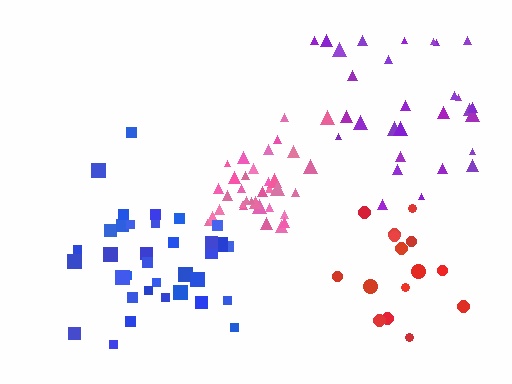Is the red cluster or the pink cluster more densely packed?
Pink.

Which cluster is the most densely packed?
Pink.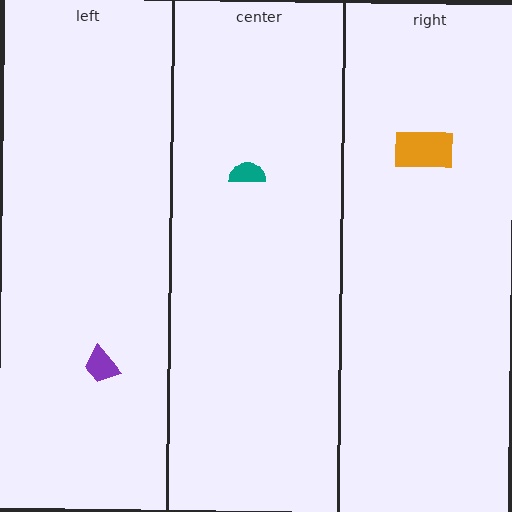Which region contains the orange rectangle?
The right region.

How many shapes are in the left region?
1.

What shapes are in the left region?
The purple trapezoid.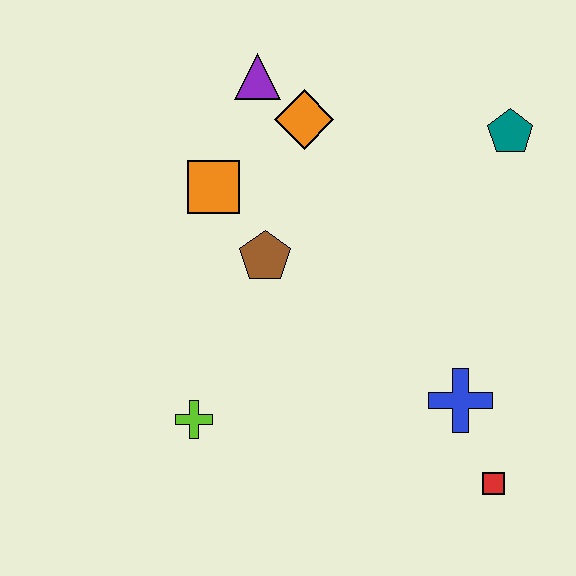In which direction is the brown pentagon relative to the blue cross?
The brown pentagon is to the left of the blue cross.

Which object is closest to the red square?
The blue cross is closest to the red square.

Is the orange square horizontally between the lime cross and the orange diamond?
Yes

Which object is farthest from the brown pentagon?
The red square is farthest from the brown pentagon.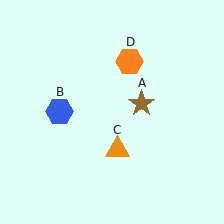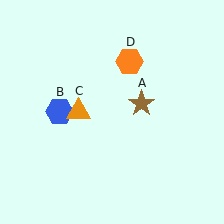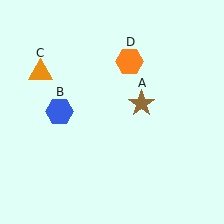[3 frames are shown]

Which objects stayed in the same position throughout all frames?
Brown star (object A) and blue hexagon (object B) and orange hexagon (object D) remained stationary.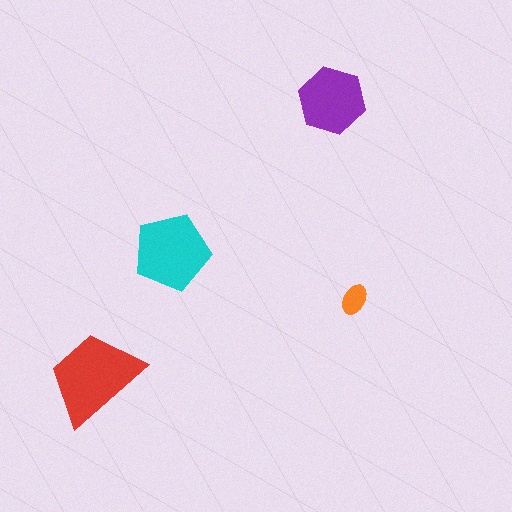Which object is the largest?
The red trapezoid.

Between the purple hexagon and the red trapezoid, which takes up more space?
The red trapezoid.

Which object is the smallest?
The orange ellipse.